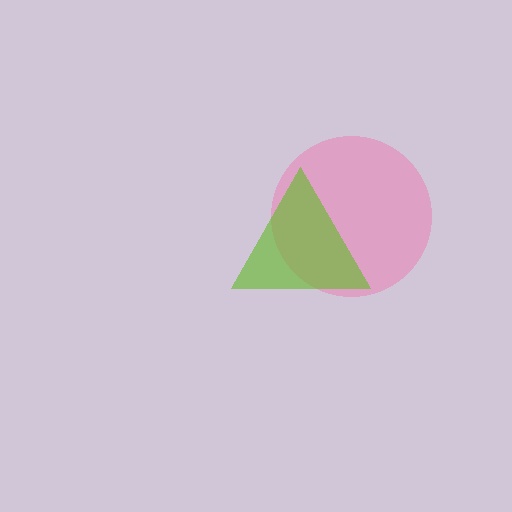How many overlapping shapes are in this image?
There are 2 overlapping shapes in the image.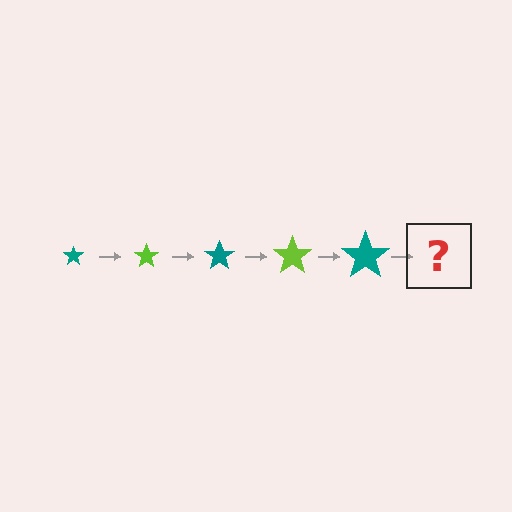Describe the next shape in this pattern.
It should be a lime star, larger than the previous one.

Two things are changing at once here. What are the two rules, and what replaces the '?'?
The two rules are that the star grows larger each step and the color cycles through teal and lime. The '?' should be a lime star, larger than the previous one.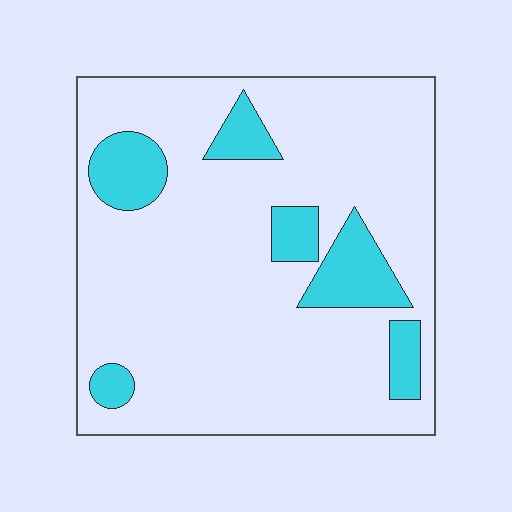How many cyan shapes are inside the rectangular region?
6.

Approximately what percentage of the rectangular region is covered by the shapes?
Approximately 15%.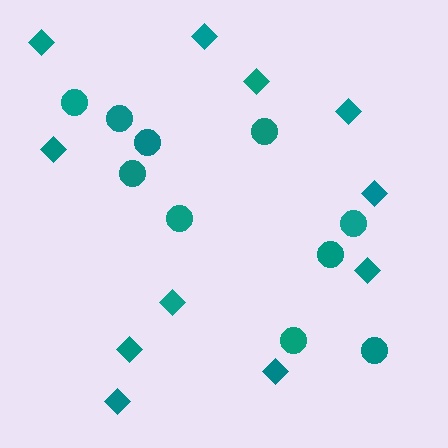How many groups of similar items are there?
There are 2 groups: one group of diamonds (11) and one group of circles (10).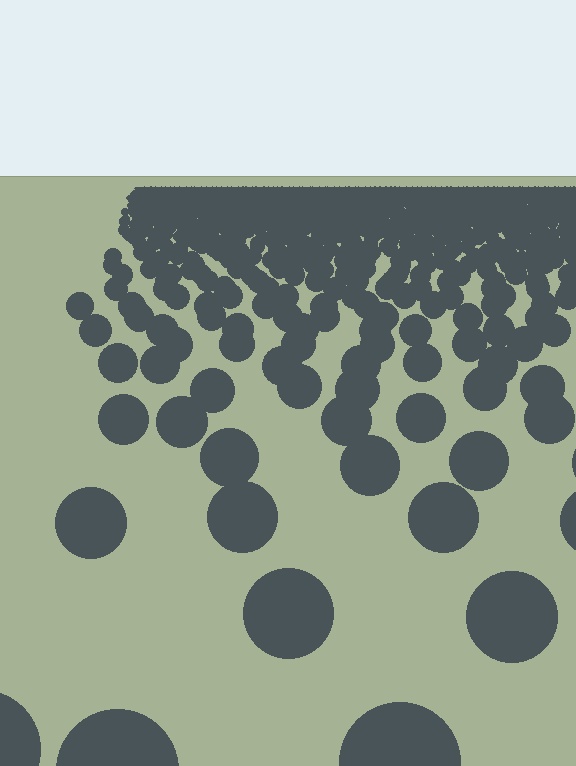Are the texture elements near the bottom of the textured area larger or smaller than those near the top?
Larger. Near the bottom, elements are closer to the viewer and appear at a bigger on-screen size.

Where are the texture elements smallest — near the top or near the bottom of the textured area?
Near the top.